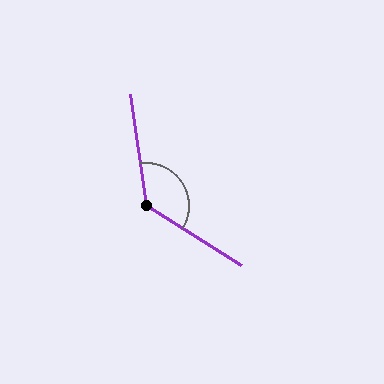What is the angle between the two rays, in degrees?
Approximately 130 degrees.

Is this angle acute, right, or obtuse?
It is obtuse.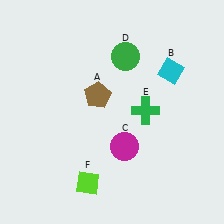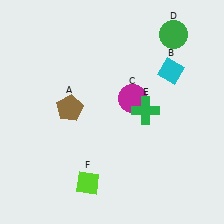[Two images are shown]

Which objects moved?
The objects that moved are: the brown pentagon (A), the magenta circle (C), the green circle (D).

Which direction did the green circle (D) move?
The green circle (D) moved right.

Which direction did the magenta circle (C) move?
The magenta circle (C) moved up.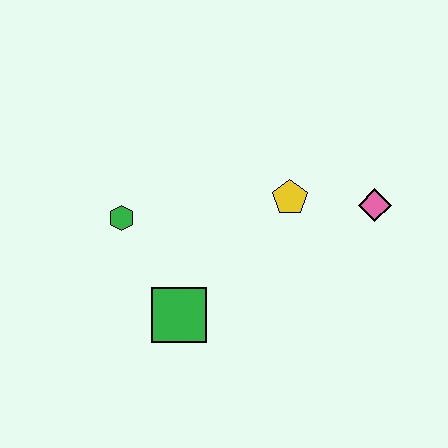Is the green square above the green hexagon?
No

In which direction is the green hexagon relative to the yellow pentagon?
The green hexagon is to the left of the yellow pentagon.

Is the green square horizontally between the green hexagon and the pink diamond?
Yes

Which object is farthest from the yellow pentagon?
The green hexagon is farthest from the yellow pentagon.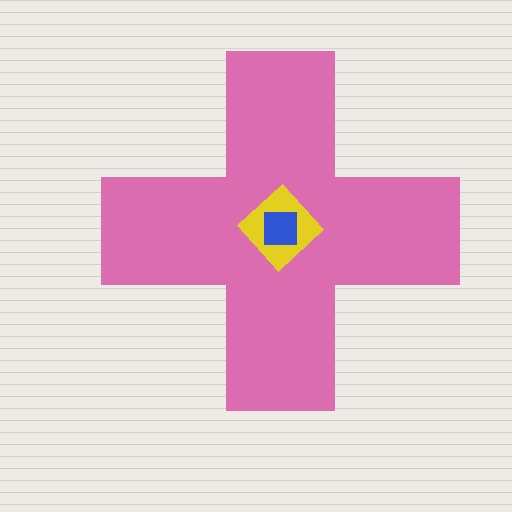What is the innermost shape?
The blue square.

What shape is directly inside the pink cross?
The yellow diamond.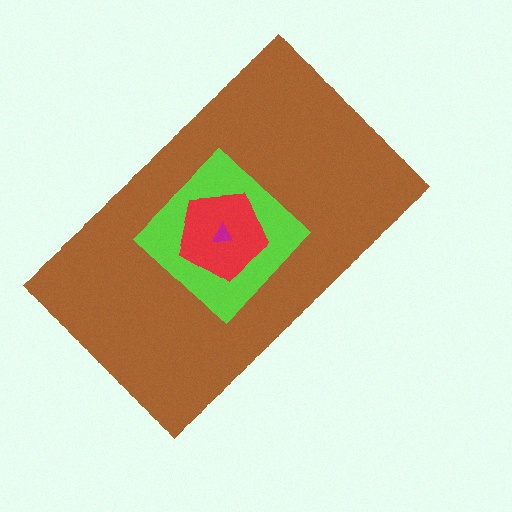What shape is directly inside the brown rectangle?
The lime diamond.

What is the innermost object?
The magenta triangle.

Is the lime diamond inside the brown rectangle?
Yes.